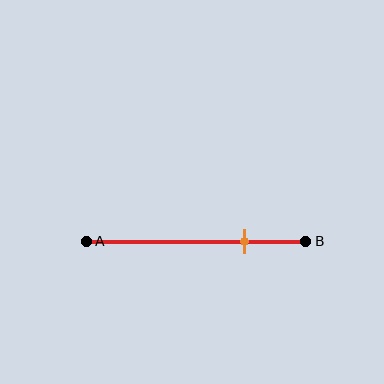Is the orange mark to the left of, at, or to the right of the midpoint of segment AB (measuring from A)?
The orange mark is to the right of the midpoint of segment AB.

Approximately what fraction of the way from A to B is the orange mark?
The orange mark is approximately 70% of the way from A to B.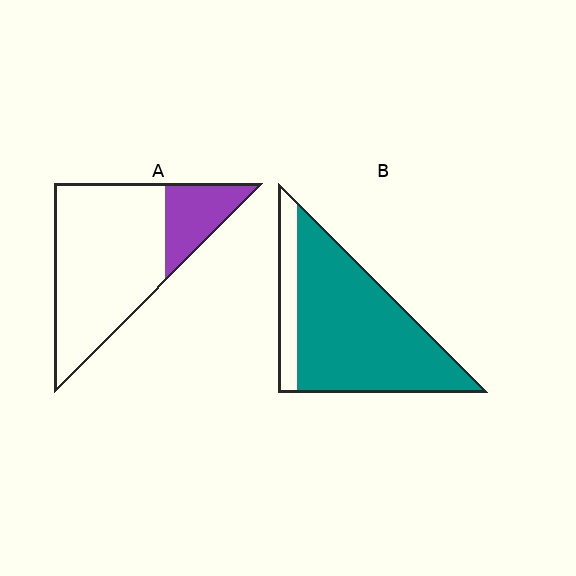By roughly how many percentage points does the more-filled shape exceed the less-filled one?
By roughly 60 percentage points (B over A).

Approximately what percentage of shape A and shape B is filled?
A is approximately 20% and B is approximately 85%.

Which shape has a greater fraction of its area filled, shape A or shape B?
Shape B.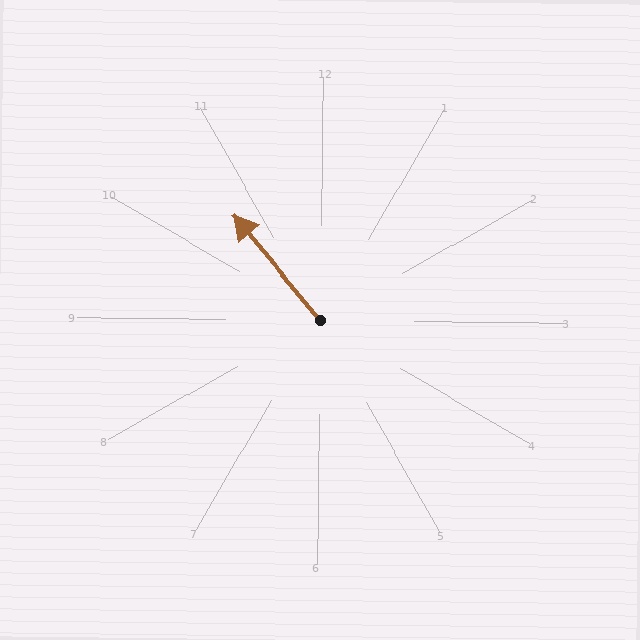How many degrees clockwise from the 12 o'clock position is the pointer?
Approximately 320 degrees.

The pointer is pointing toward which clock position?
Roughly 11 o'clock.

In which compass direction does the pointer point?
Northwest.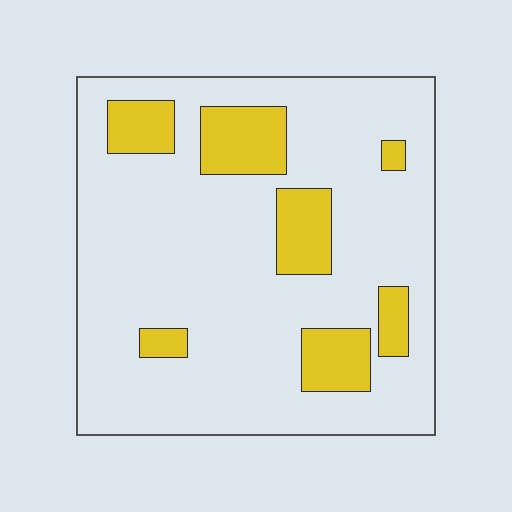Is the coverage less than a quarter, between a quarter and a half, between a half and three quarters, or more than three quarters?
Less than a quarter.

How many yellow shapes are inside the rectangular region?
7.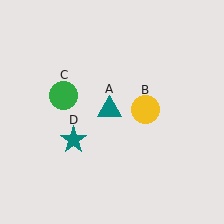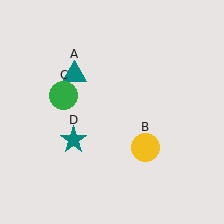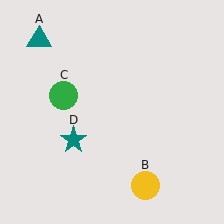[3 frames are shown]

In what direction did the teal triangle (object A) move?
The teal triangle (object A) moved up and to the left.